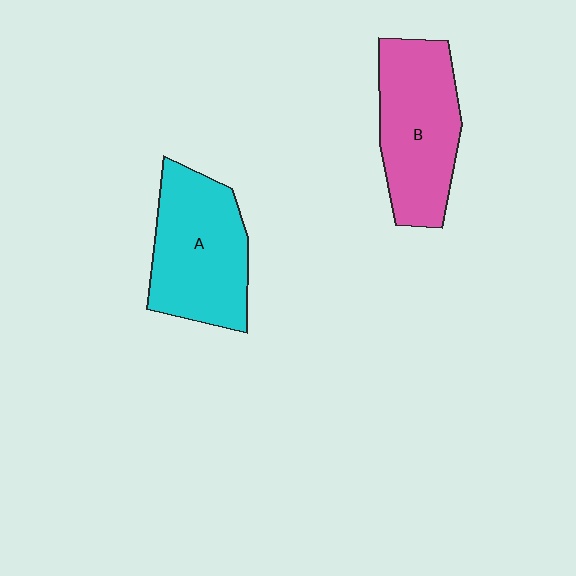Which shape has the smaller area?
Shape B (pink).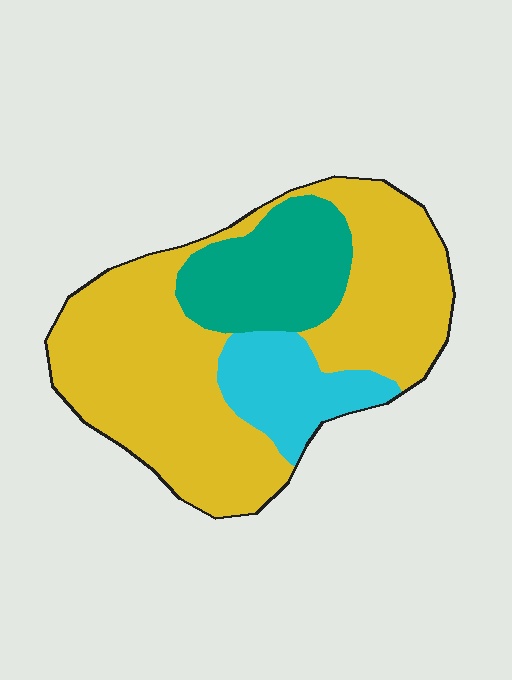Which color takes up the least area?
Cyan, at roughly 15%.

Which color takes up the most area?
Yellow, at roughly 65%.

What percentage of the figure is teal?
Teal takes up about one fifth (1/5) of the figure.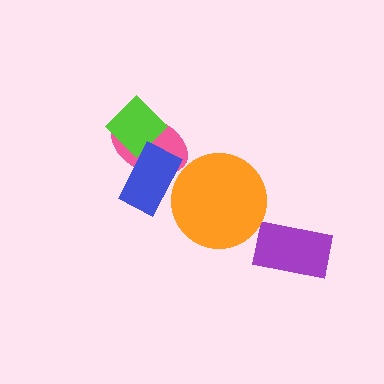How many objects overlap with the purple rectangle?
0 objects overlap with the purple rectangle.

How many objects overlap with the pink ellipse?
2 objects overlap with the pink ellipse.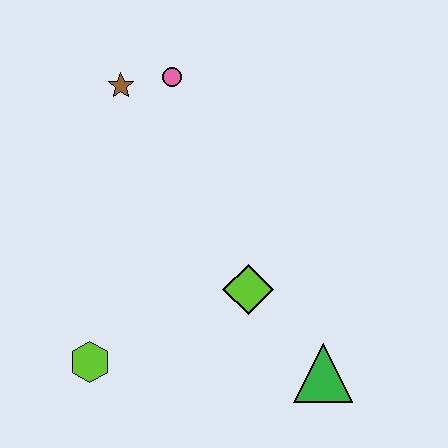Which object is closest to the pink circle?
The brown star is closest to the pink circle.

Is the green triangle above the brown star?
No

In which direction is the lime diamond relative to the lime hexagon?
The lime diamond is to the right of the lime hexagon.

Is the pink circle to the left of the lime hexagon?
No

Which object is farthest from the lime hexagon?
The pink circle is farthest from the lime hexagon.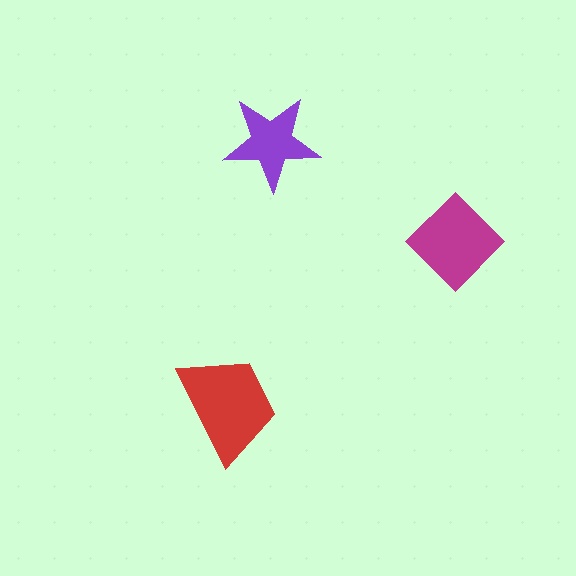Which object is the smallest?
The purple star.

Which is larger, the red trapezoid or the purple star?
The red trapezoid.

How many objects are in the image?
There are 3 objects in the image.